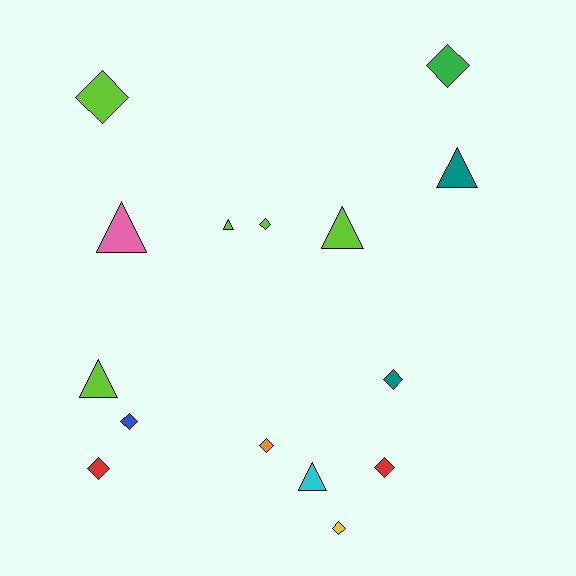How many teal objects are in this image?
There are 2 teal objects.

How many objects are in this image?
There are 15 objects.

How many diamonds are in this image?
There are 9 diamonds.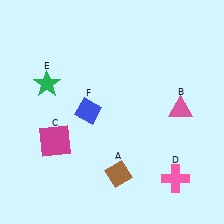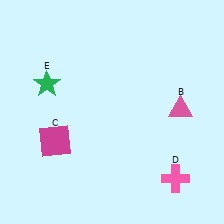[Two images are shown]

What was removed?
The brown diamond (A), the blue diamond (F) were removed in Image 2.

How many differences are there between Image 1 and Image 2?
There are 2 differences between the two images.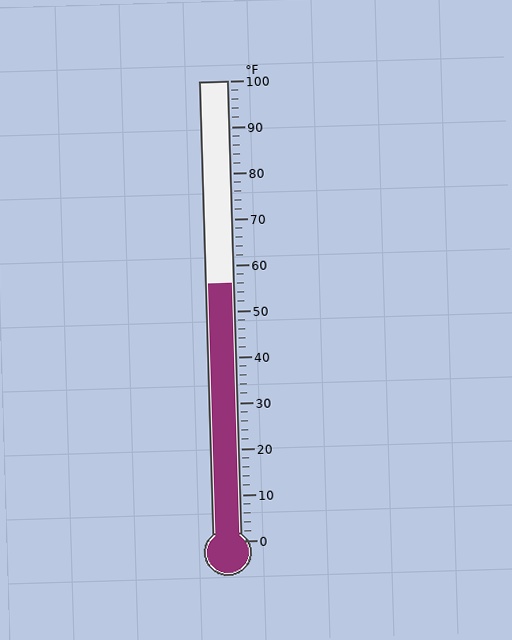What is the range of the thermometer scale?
The thermometer scale ranges from 0°F to 100°F.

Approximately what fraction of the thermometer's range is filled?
The thermometer is filled to approximately 55% of its range.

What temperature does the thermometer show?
The thermometer shows approximately 56°F.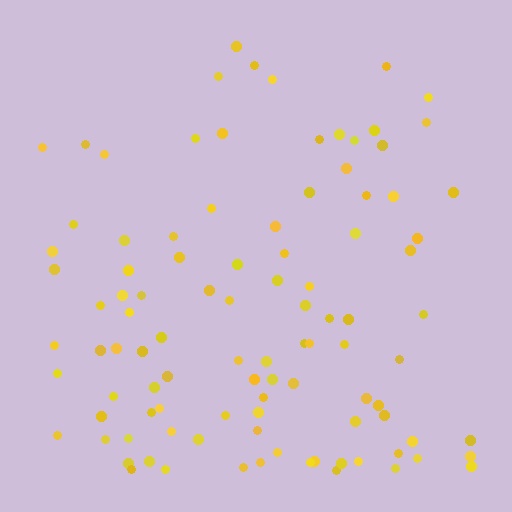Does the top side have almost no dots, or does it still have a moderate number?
Still a moderate number, just noticeably fewer than the bottom.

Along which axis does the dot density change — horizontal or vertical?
Vertical.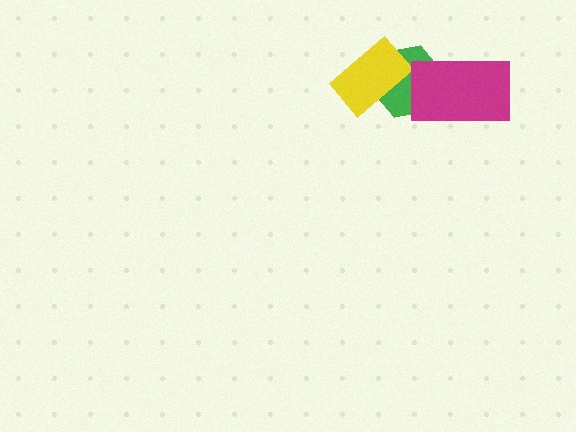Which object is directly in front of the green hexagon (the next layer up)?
The yellow rectangle is directly in front of the green hexagon.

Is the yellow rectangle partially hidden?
No, no other shape covers it.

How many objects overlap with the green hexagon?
2 objects overlap with the green hexagon.